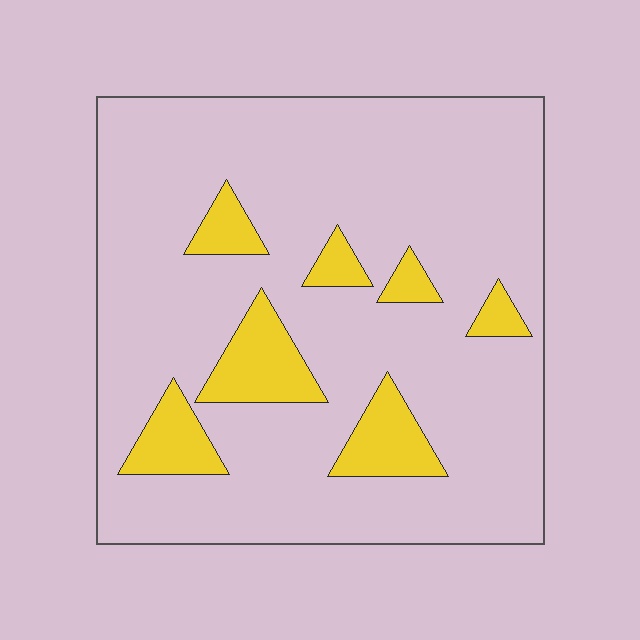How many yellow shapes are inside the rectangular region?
7.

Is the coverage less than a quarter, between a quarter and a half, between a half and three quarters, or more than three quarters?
Less than a quarter.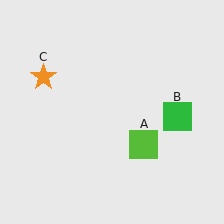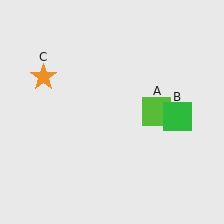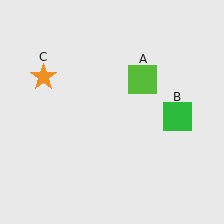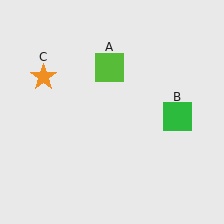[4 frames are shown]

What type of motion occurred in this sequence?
The lime square (object A) rotated counterclockwise around the center of the scene.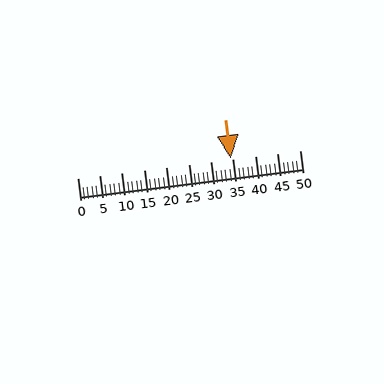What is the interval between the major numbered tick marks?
The major tick marks are spaced 5 units apart.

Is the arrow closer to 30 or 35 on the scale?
The arrow is closer to 35.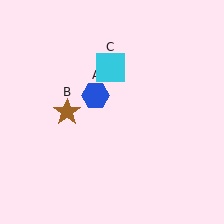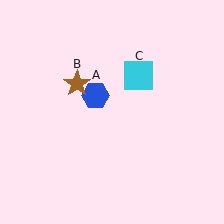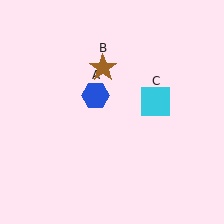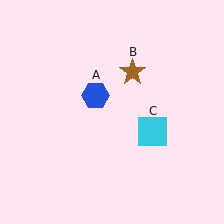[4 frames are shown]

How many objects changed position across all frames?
2 objects changed position: brown star (object B), cyan square (object C).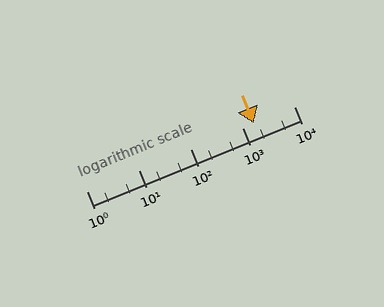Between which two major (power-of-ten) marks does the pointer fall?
The pointer is between 1000 and 10000.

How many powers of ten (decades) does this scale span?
The scale spans 4 decades, from 1 to 10000.